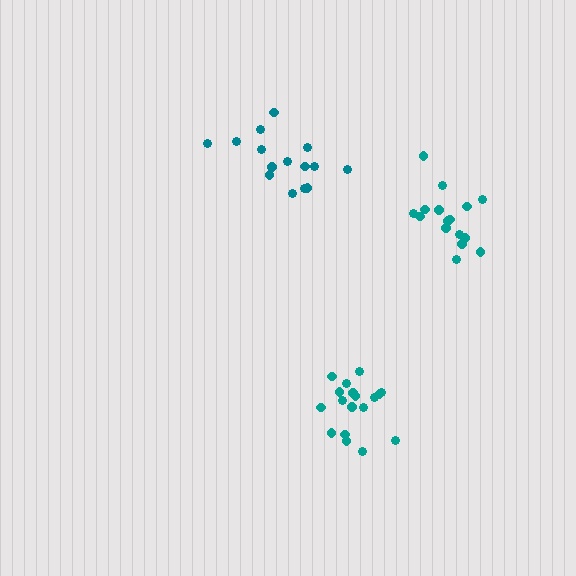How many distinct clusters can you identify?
There are 3 distinct clusters.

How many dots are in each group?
Group 1: 18 dots, Group 2: 15 dots, Group 3: 16 dots (49 total).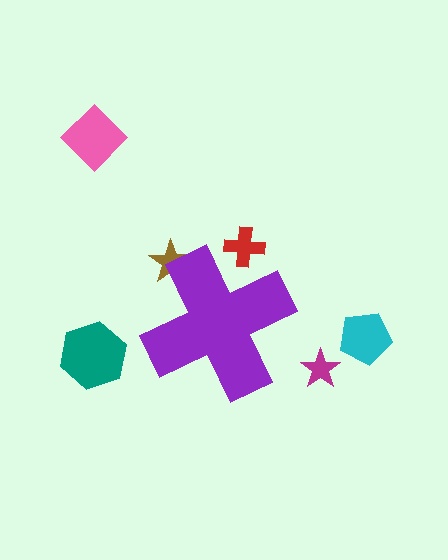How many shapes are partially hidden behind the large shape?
2 shapes are partially hidden.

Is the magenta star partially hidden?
No, the magenta star is fully visible.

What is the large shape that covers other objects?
A purple cross.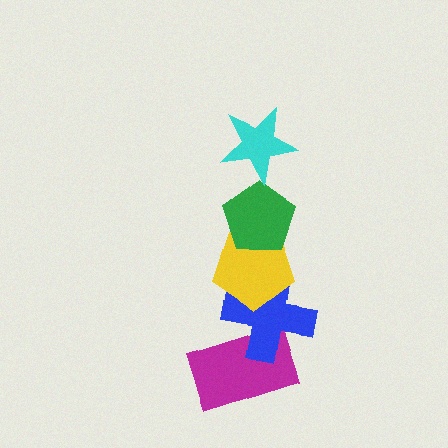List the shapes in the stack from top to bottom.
From top to bottom: the cyan star, the green pentagon, the yellow pentagon, the blue cross, the magenta rectangle.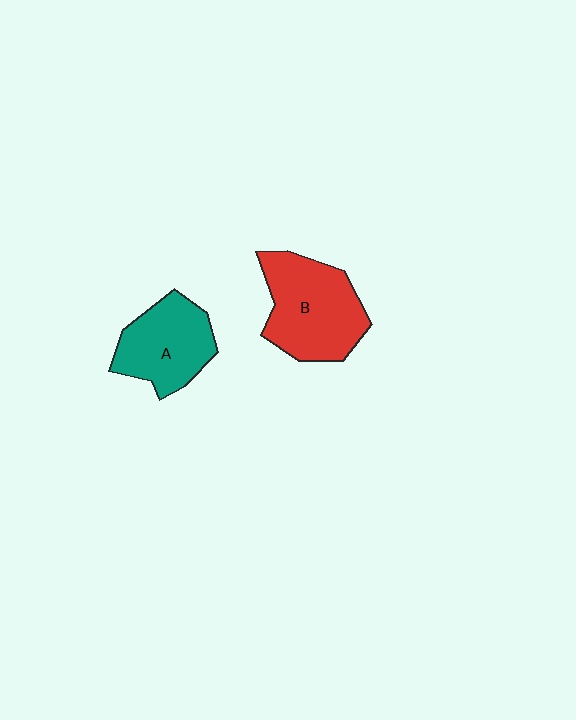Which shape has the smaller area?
Shape A (teal).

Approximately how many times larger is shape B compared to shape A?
Approximately 1.3 times.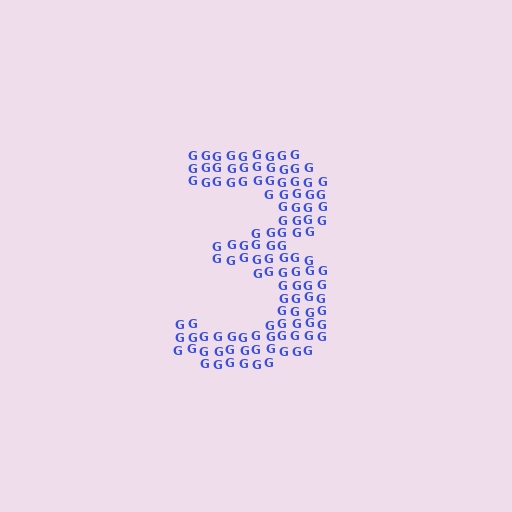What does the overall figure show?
The overall figure shows the digit 3.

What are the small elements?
The small elements are letter G's.